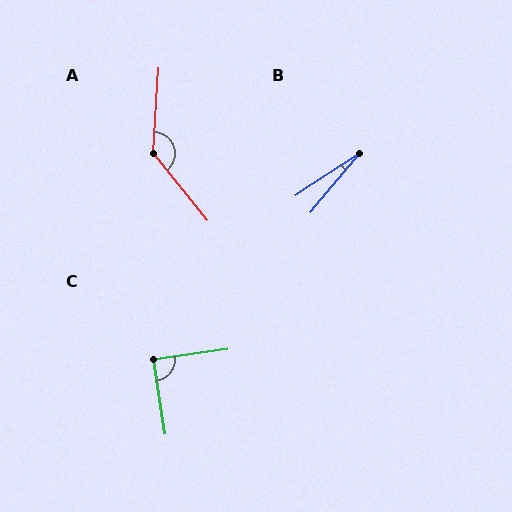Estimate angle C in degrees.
Approximately 89 degrees.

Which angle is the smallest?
B, at approximately 16 degrees.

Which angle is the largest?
A, at approximately 137 degrees.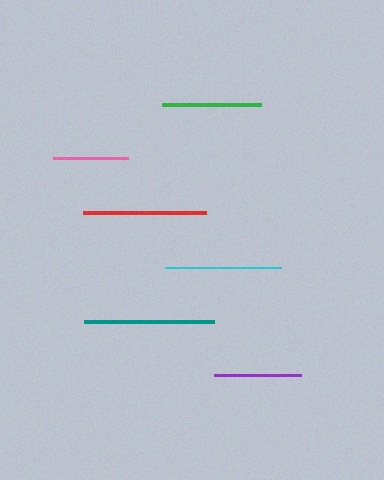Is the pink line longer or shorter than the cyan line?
The cyan line is longer than the pink line.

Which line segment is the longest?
The teal line is the longest at approximately 130 pixels.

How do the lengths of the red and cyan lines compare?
The red and cyan lines are approximately the same length.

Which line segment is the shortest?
The pink line is the shortest at approximately 75 pixels.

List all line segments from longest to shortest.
From longest to shortest: teal, red, cyan, green, purple, pink.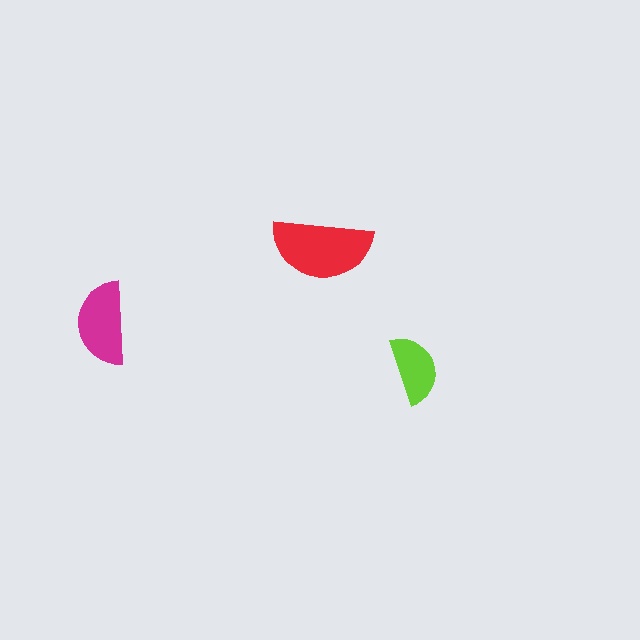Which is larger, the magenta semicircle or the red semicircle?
The red one.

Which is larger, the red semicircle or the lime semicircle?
The red one.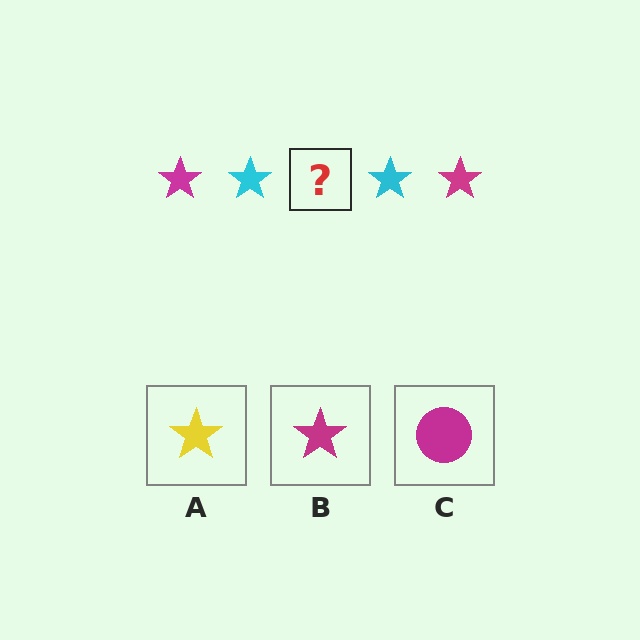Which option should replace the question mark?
Option B.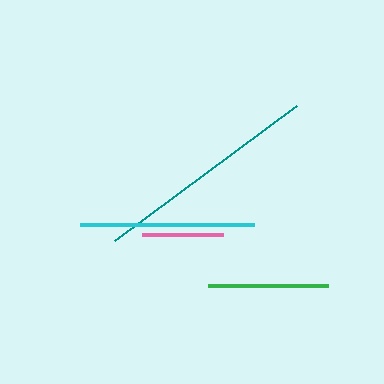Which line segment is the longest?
The teal line is the longest at approximately 227 pixels.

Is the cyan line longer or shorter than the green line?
The cyan line is longer than the green line.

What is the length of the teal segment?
The teal segment is approximately 227 pixels long.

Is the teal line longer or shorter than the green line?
The teal line is longer than the green line.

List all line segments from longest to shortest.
From longest to shortest: teal, cyan, green, pink.